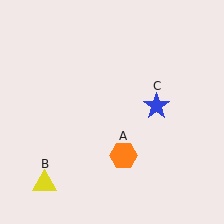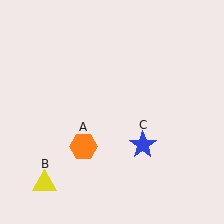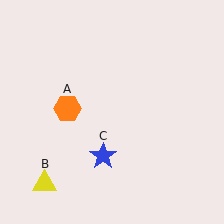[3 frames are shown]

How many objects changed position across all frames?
2 objects changed position: orange hexagon (object A), blue star (object C).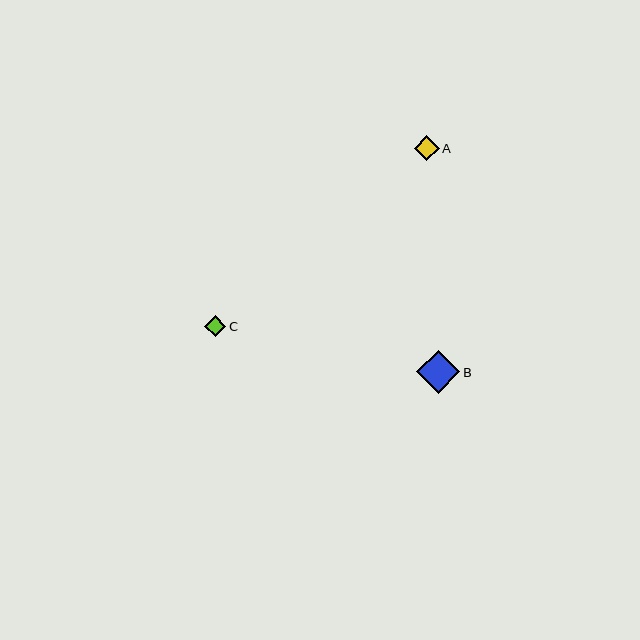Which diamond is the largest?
Diamond B is the largest with a size of approximately 43 pixels.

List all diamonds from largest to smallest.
From largest to smallest: B, A, C.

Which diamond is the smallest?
Diamond C is the smallest with a size of approximately 21 pixels.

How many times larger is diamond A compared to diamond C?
Diamond A is approximately 1.2 times the size of diamond C.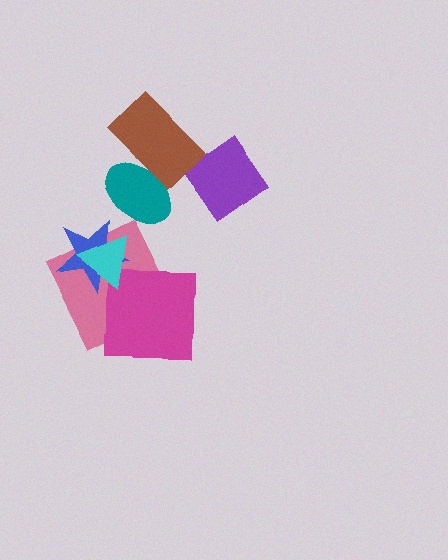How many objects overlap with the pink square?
3 objects overlap with the pink square.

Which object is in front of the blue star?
The cyan triangle is in front of the blue star.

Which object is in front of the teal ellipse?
The brown rectangle is in front of the teal ellipse.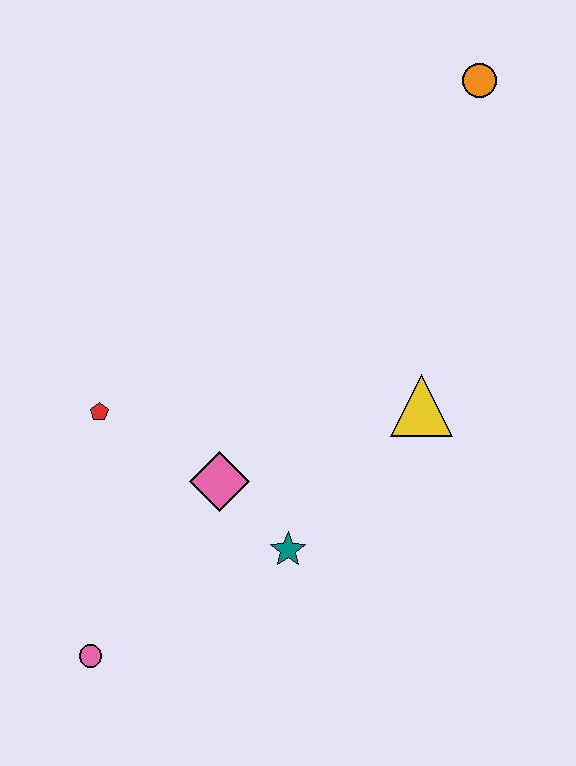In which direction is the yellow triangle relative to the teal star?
The yellow triangle is above the teal star.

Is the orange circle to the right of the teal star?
Yes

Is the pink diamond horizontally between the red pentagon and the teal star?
Yes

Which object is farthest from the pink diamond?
The orange circle is farthest from the pink diamond.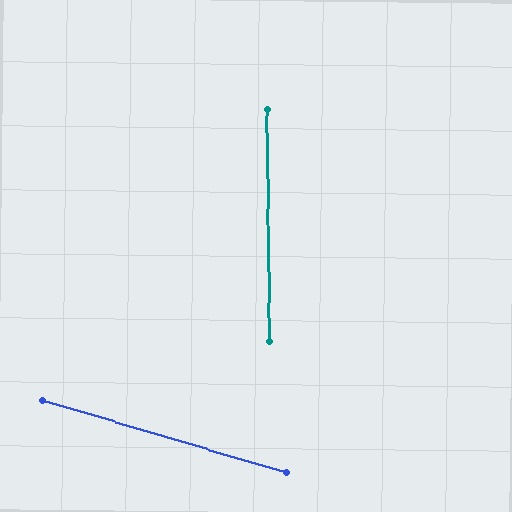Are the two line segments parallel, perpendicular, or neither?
Neither parallel nor perpendicular — they differ by about 73°.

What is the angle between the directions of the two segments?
Approximately 73 degrees.